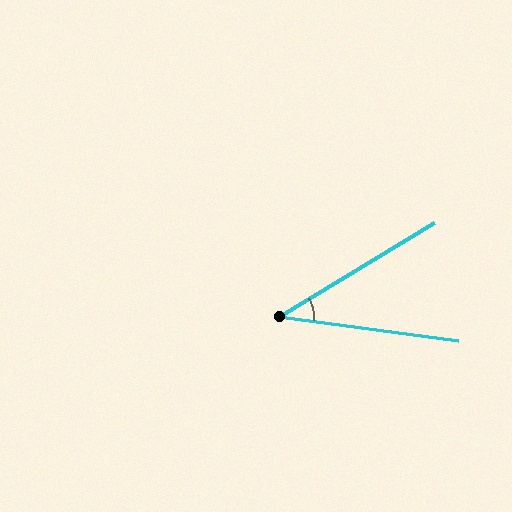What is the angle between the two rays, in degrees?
Approximately 39 degrees.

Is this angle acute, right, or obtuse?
It is acute.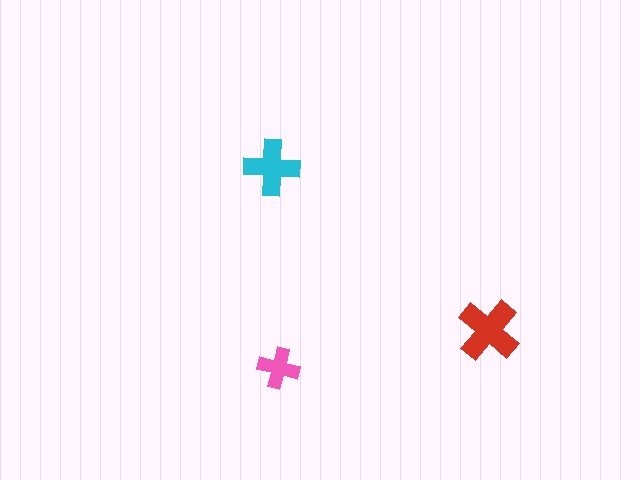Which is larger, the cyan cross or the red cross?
The red one.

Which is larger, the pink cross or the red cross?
The red one.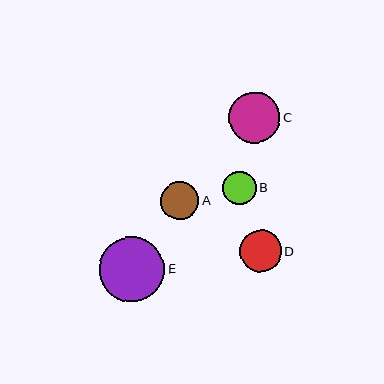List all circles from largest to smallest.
From largest to smallest: E, C, D, A, B.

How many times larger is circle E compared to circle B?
Circle E is approximately 2.0 times the size of circle B.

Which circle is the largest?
Circle E is the largest with a size of approximately 65 pixels.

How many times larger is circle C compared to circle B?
Circle C is approximately 1.5 times the size of circle B.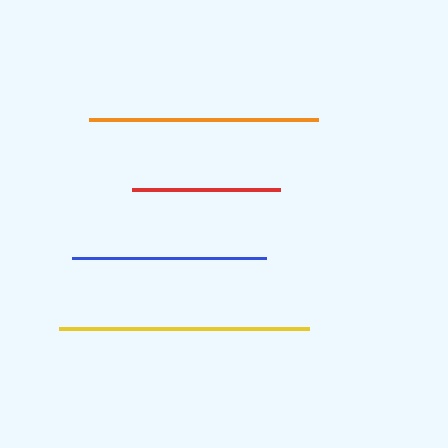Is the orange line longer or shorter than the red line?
The orange line is longer than the red line.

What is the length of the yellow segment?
The yellow segment is approximately 250 pixels long.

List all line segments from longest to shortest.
From longest to shortest: yellow, orange, blue, red.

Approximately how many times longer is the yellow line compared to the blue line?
The yellow line is approximately 1.3 times the length of the blue line.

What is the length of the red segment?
The red segment is approximately 149 pixels long.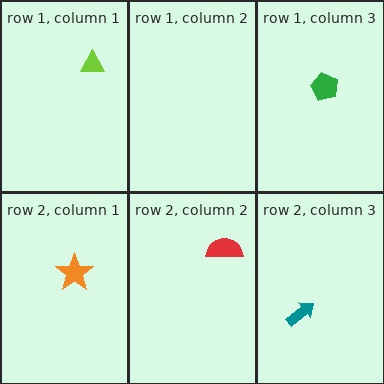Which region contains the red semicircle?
The row 2, column 2 region.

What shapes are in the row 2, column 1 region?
The orange star.